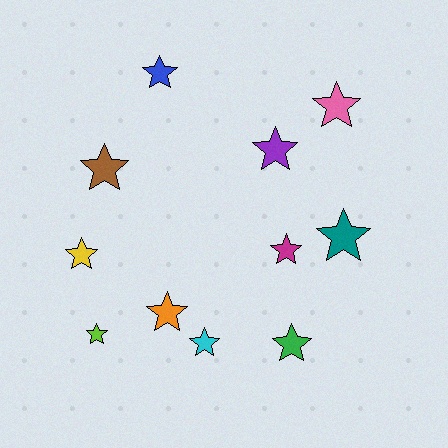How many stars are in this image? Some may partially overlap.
There are 11 stars.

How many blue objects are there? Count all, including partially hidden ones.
There is 1 blue object.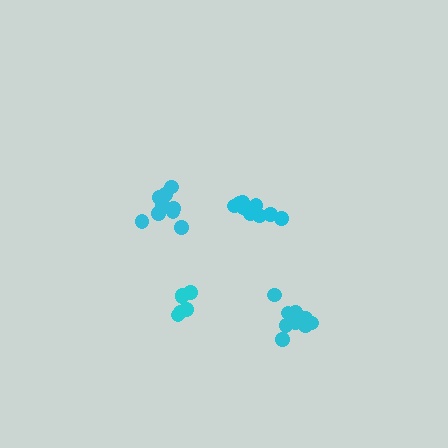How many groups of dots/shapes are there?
There are 4 groups.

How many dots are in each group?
Group 1: 6 dots, Group 2: 9 dots, Group 3: 11 dots, Group 4: 11 dots (37 total).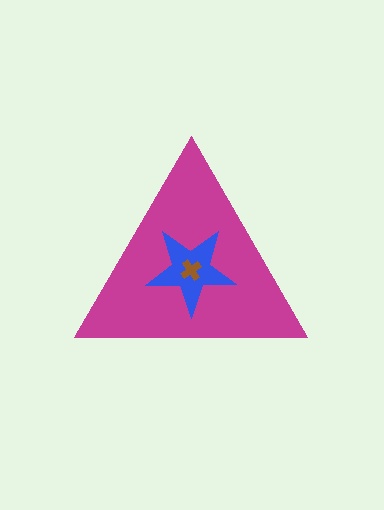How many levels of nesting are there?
3.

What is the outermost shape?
The magenta triangle.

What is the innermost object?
The brown cross.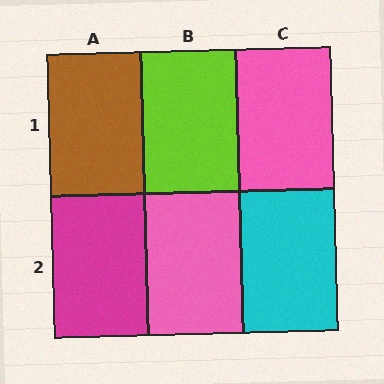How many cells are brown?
1 cell is brown.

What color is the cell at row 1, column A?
Brown.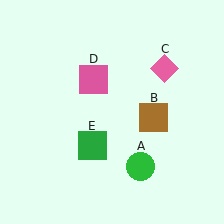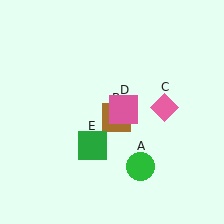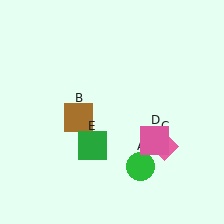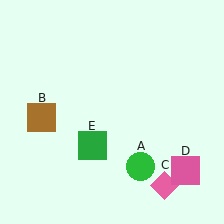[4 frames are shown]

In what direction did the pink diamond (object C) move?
The pink diamond (object C) moved down.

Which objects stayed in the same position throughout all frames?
Green circle (object A) and green square (object E) remained stationary.